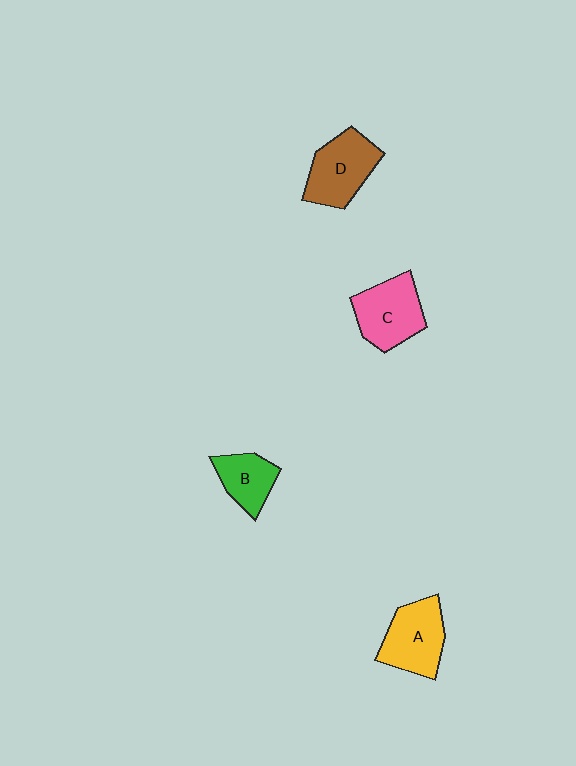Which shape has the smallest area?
Shape B (green).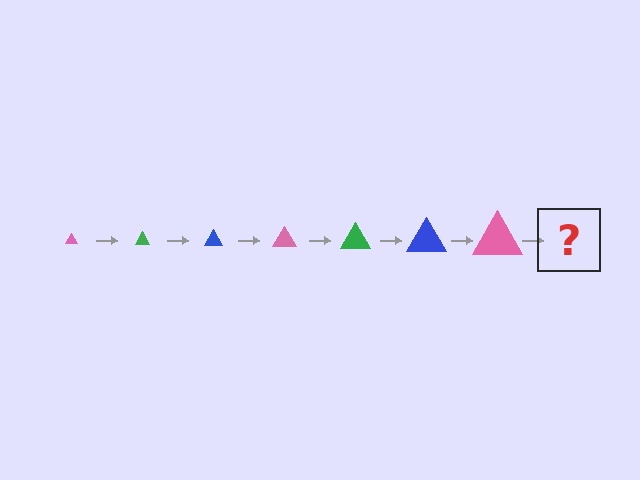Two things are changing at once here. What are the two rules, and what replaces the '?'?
The two rules are that the triangle grows larger each step and the color cycles through pink, green, and blue. The '?' should be a green triangle, larger than the previous one.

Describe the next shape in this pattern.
It should be a green triangle, larger than the previous one.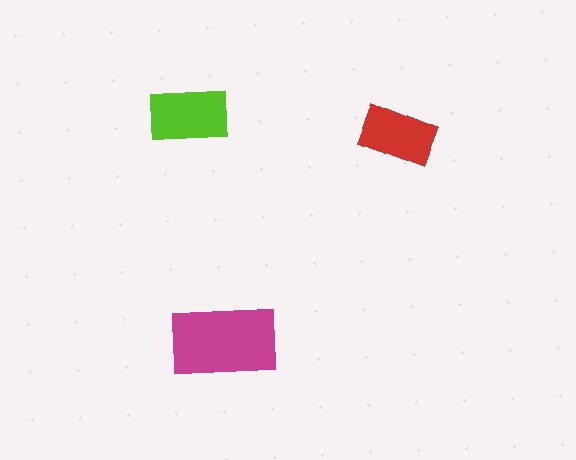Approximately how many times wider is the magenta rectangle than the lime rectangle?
About 1.5 times wider.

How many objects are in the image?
There are 3 objects in the image.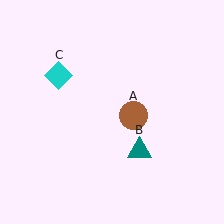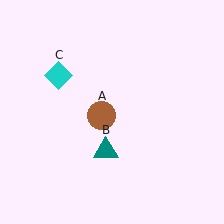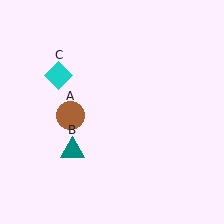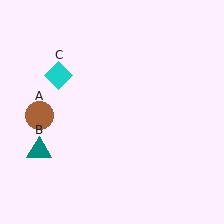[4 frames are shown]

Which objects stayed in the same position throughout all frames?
Cyan diamond (object C) remained stationary.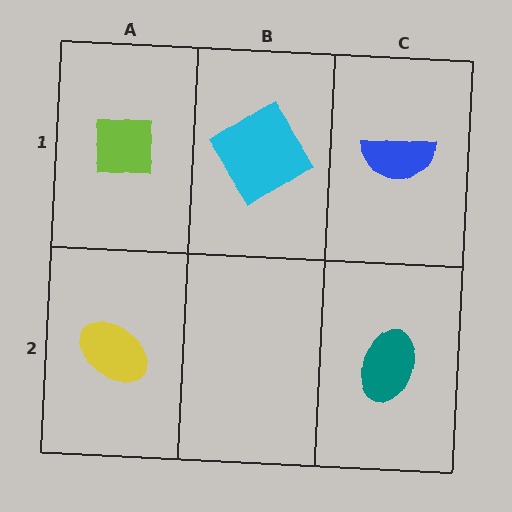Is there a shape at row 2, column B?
No, that cell is empty.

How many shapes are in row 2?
2 shapes.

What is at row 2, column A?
A yellow ellipse.